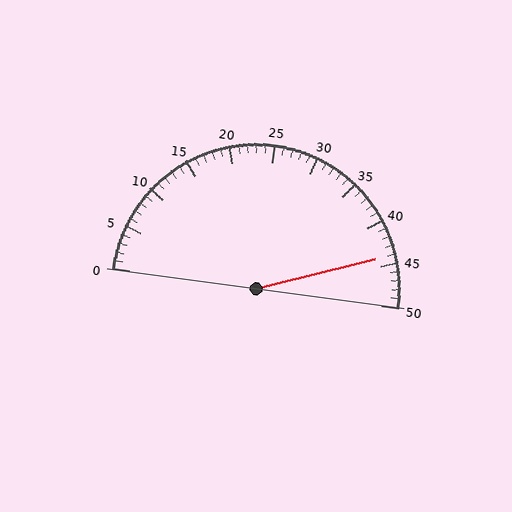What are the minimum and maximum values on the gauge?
The gauge ranges from 0 to 50.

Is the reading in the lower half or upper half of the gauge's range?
The reading is in the upper half of the range (0 to 50).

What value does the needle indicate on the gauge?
The needle indicates approximately 44.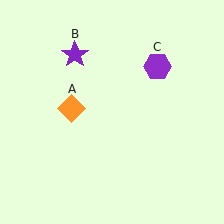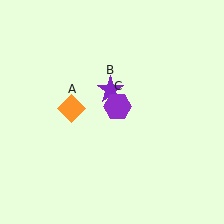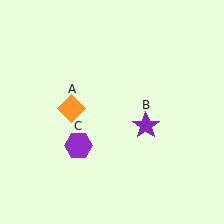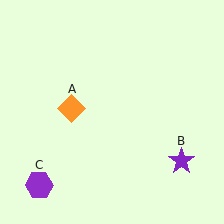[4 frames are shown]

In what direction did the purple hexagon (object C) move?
The purple hexagon (object C) moved down and to the left.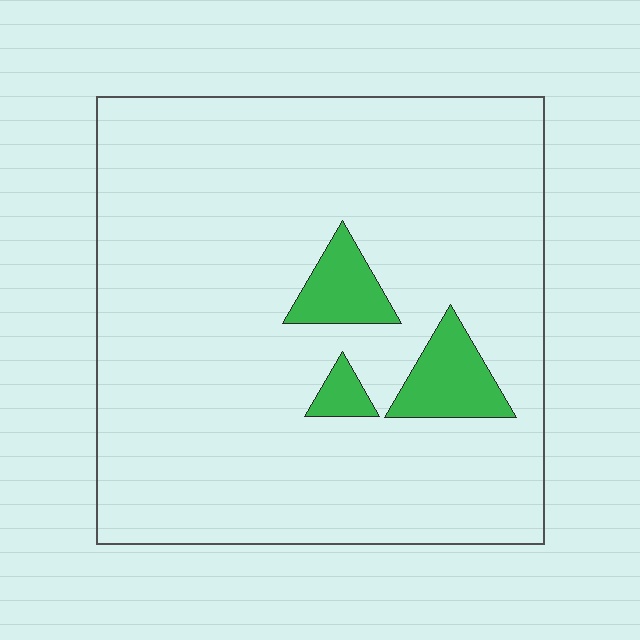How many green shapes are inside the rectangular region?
3.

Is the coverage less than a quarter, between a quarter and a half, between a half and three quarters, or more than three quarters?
Less than a quarter.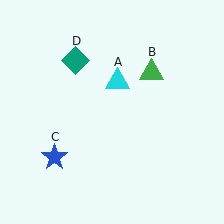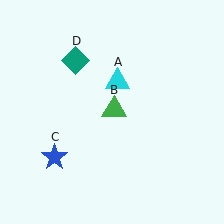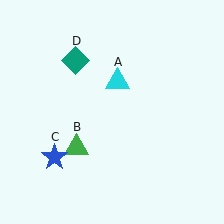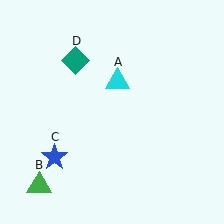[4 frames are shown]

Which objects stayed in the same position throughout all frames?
Cyan triangle (object A) and blue star (object C) and teal diamond (object D) remained stationary.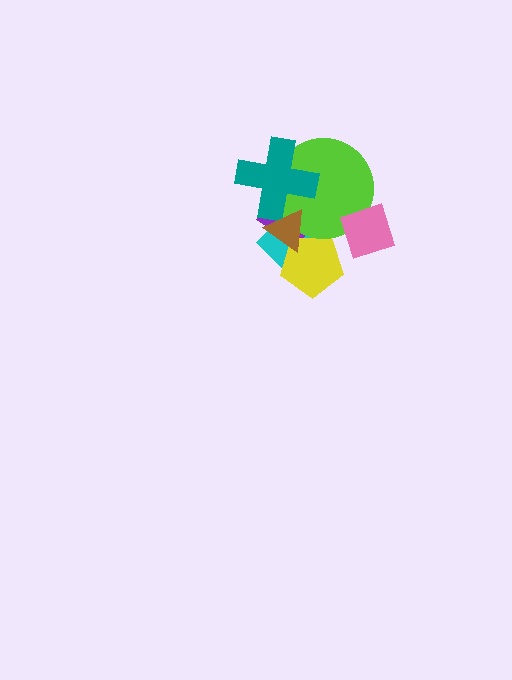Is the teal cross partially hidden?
Yes, it is partially covered by another shape.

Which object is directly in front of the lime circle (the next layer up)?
The teal cross is directly in front of the lime circle.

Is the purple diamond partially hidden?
Yes, it is partially covered by another shape.